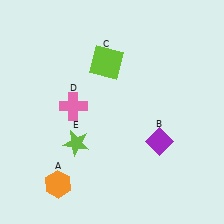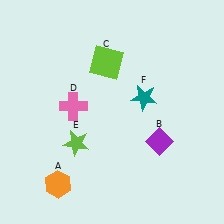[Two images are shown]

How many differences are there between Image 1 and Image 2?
There is 1 difference between the two images.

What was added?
A teal star (F) was added in Image 2.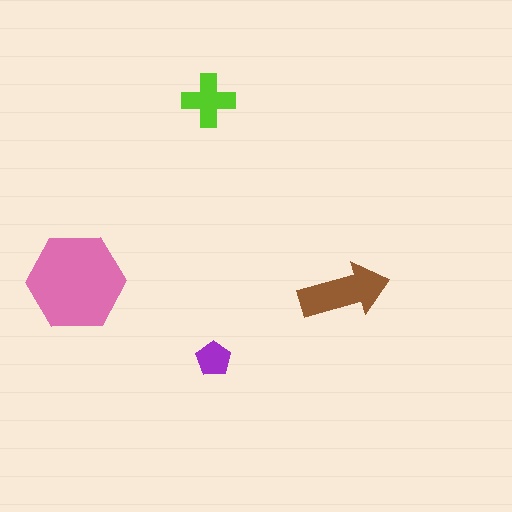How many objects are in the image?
There are 4 objects in the image.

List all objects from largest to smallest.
The pink hexagon, the brown arrow, the lime cross, the purple pentagon.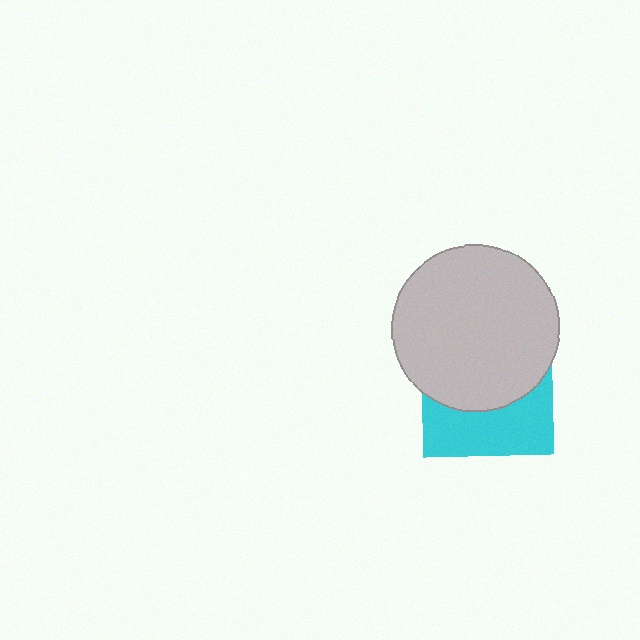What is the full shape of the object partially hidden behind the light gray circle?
The partially hidden object is a cyan square.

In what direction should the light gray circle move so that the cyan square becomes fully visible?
The light gray circle should move up. That is the shortest direction to clear the overlap and leave the cyan square fully visible.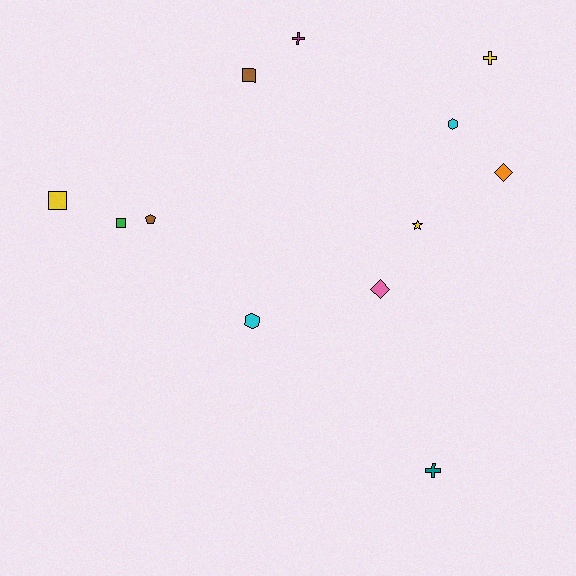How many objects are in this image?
There are 12 objects.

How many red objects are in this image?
There are no red objects.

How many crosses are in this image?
There are 3 crosses.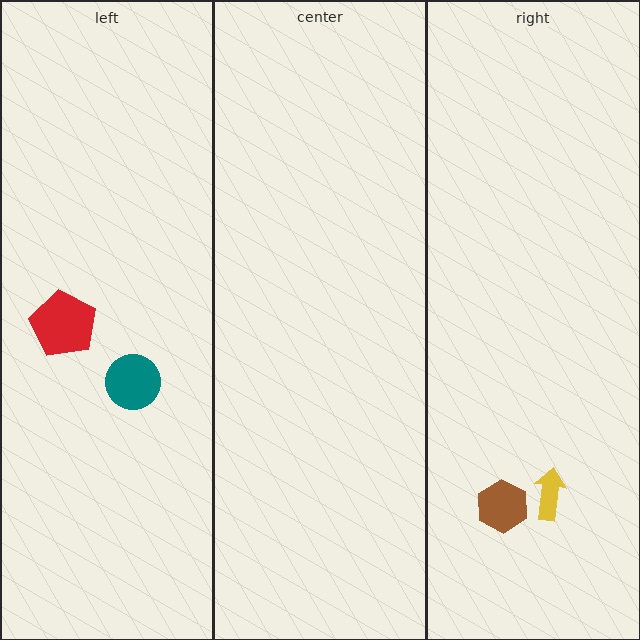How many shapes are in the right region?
2.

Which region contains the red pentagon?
The left region.